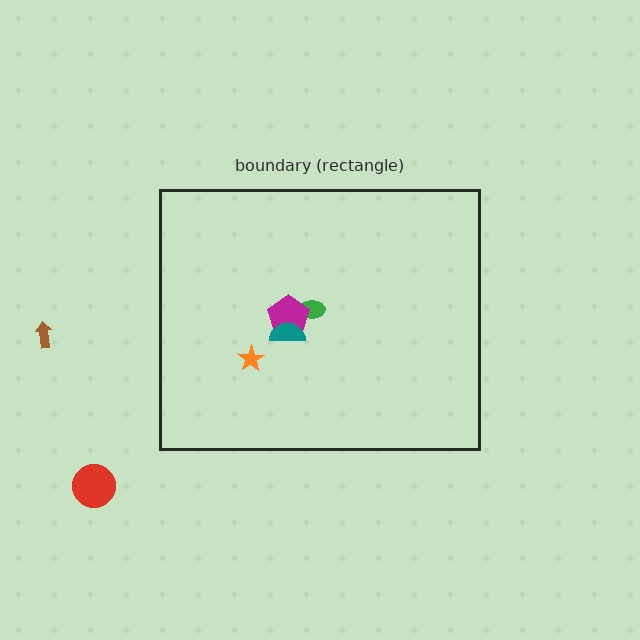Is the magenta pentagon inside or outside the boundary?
Inside.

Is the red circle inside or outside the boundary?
Outside.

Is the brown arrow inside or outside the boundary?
Outside.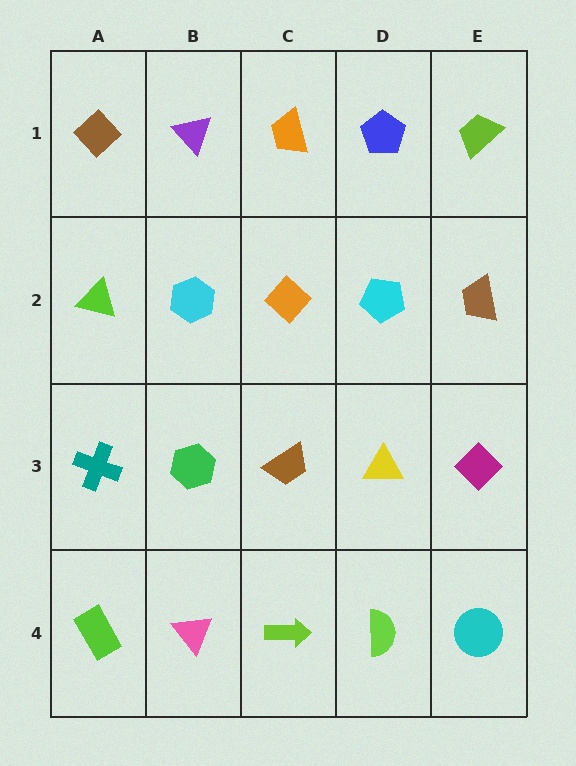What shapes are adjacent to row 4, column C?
A brown trapezoid (row 3, column C), a pink triangle (row 4, column B), a lime semicircle (row 4, column D).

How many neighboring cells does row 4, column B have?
3.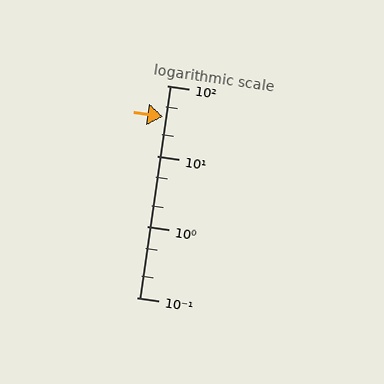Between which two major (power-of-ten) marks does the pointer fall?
The pointer is between 10 and 100.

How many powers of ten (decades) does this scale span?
The scale spans 3 decades, from 0.1 to 100.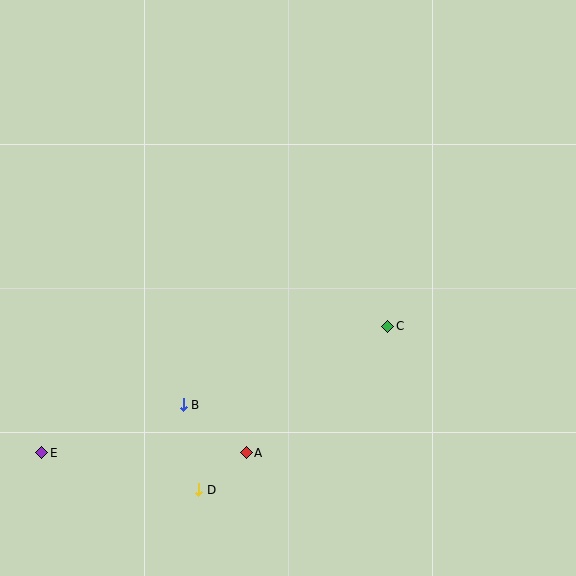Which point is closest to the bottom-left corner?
Point E is closest to the bottom-left corner.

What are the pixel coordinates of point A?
Point A is at (246, 453).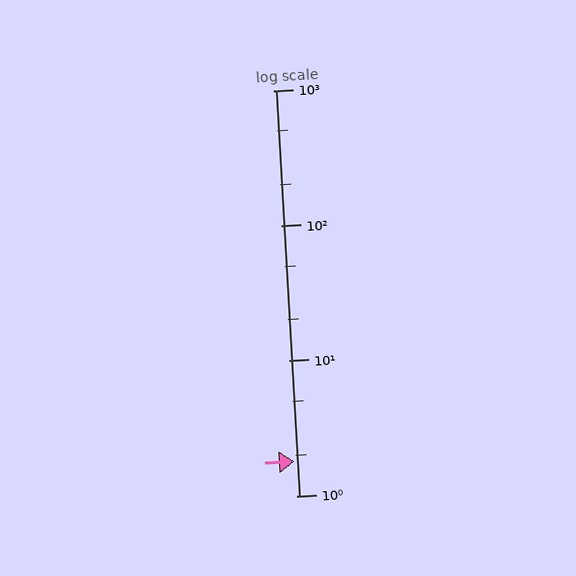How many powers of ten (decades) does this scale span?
The scale spans 3 decades, from 1 to 1000.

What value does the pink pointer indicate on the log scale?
The pointer indicates approximately 1.8.